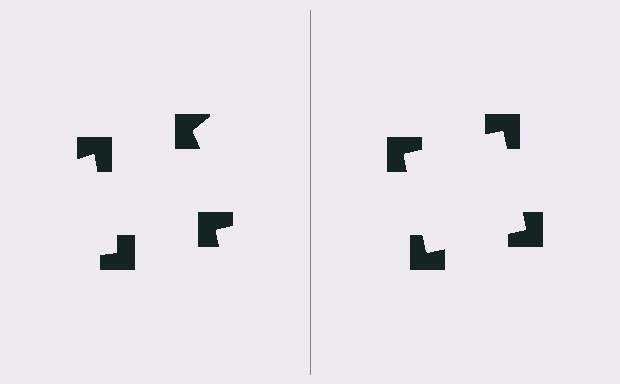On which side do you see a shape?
An illusory square appears on the right side. On the left side the wedge cuts are rotated, so no coherent shape forms.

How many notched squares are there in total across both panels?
8 — 4 on each side.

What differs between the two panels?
The notched squares are positioned identically on both sides; only the wedge orientations differ. On the right they align to a square; on the left they are misaligned.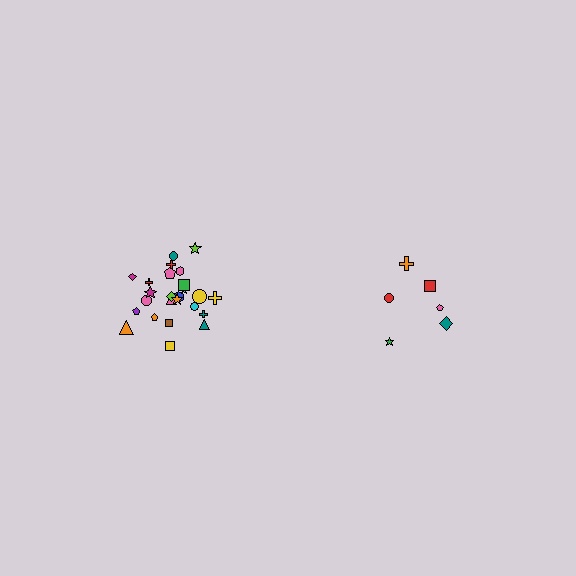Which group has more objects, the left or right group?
The left group.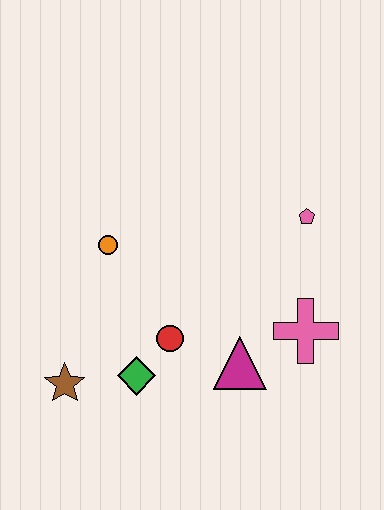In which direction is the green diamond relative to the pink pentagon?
The green diamond is to the left of the pink pentagon.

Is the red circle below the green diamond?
No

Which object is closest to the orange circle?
The red circle is closest to the orange circle.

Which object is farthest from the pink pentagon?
The brown star is farthest from the pink pentagon.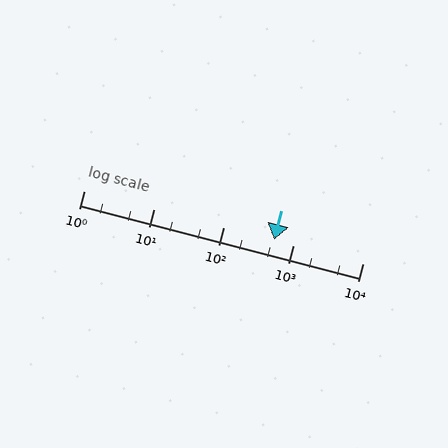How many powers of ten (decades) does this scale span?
The scale spans 4 decades, from 1 to 10000.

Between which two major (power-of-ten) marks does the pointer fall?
The pointer is between 100 and 1000.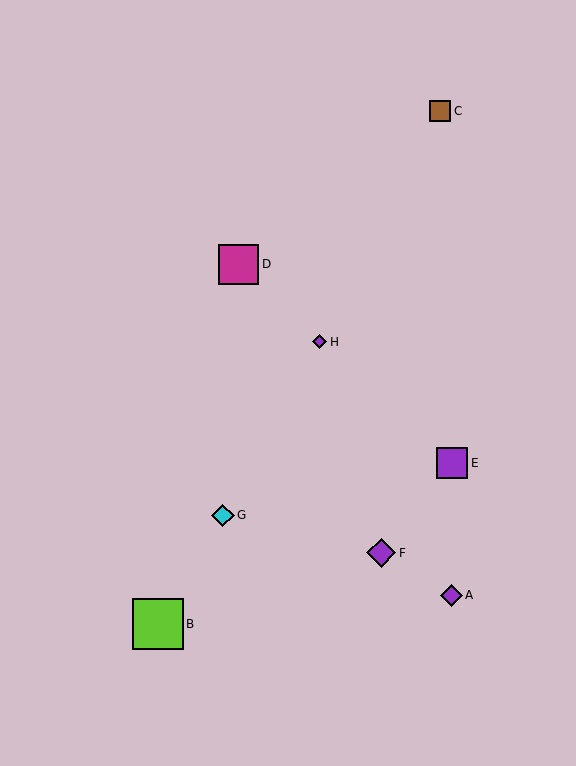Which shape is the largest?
The lime square (labeled B) is the largest.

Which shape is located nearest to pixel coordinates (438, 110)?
The brown square (labeled C) at (440, 111) is nearest to that location.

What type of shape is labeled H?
Shape H is a purple diamond.